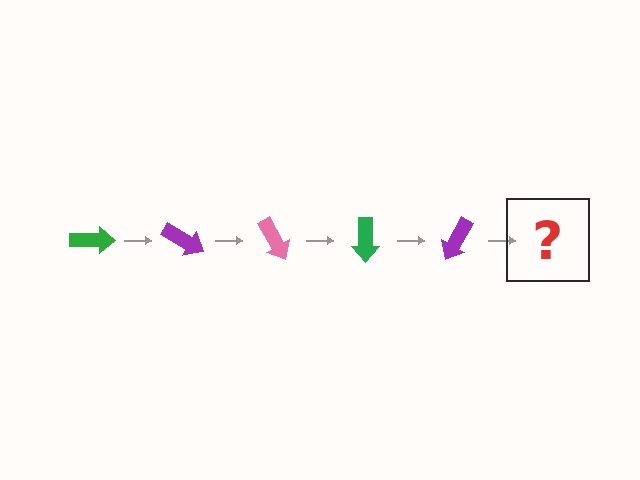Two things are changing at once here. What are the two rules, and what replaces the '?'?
The two rules are that it rotates 30 degrees each step and the color cycles through green, purple, and pink. The '?' should be a pink arrow, rotated 150 degrees from the start.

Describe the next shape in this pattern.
It should be a pink arrow, rotated 150 degrees from the start.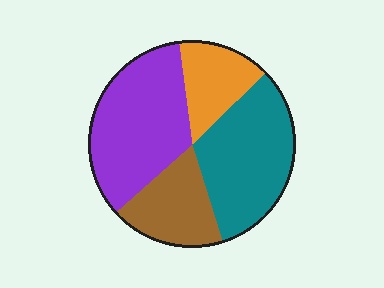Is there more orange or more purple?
Purple.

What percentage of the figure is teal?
Teal covers around 30% of the figure.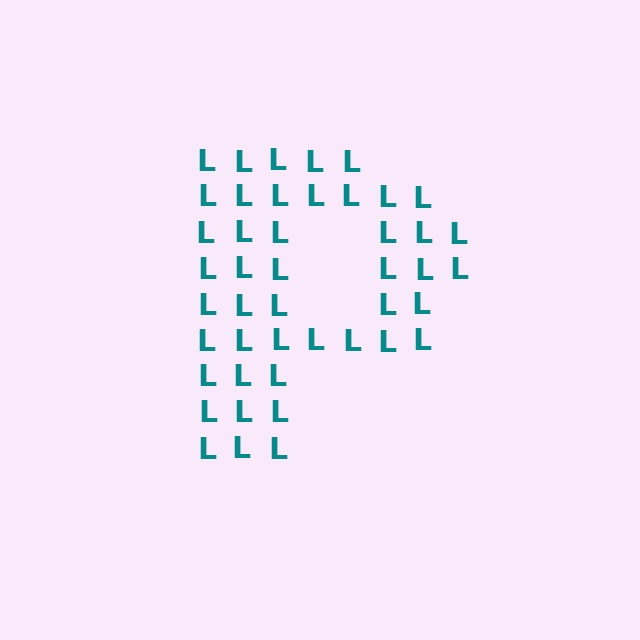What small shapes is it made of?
It is made of small letter L's.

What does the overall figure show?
The overall figure shows the letter P.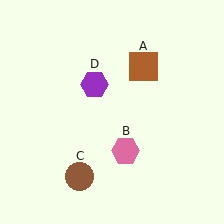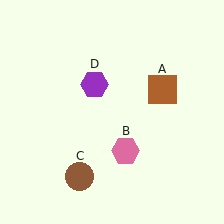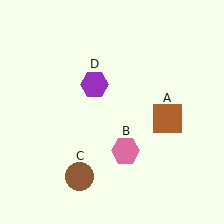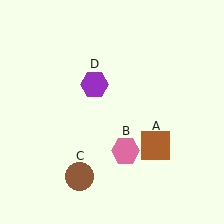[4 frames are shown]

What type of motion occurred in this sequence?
The brown square (object A) rotated clockwise around the center of the scene.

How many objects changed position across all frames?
1 object changed position: brown square (object A).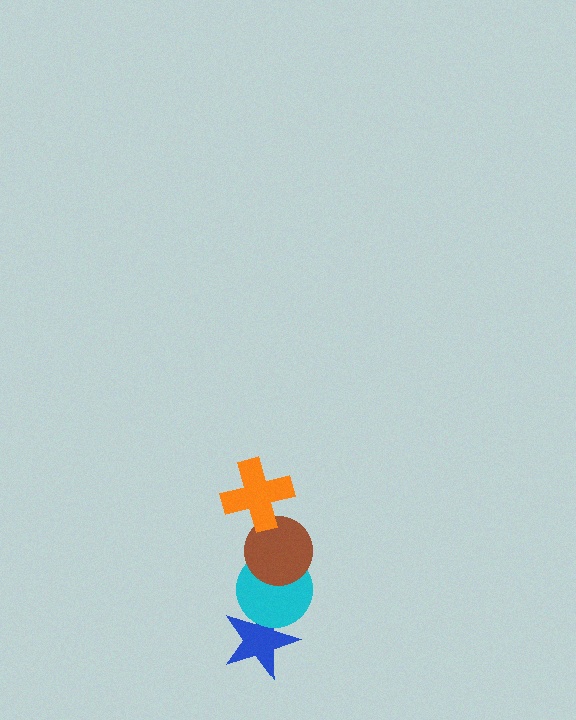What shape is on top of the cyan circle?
The brown circle is on top of the cyan circle.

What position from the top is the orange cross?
The orange cross is 1st from the top.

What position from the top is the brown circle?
The brown circle is 2nd from the top.